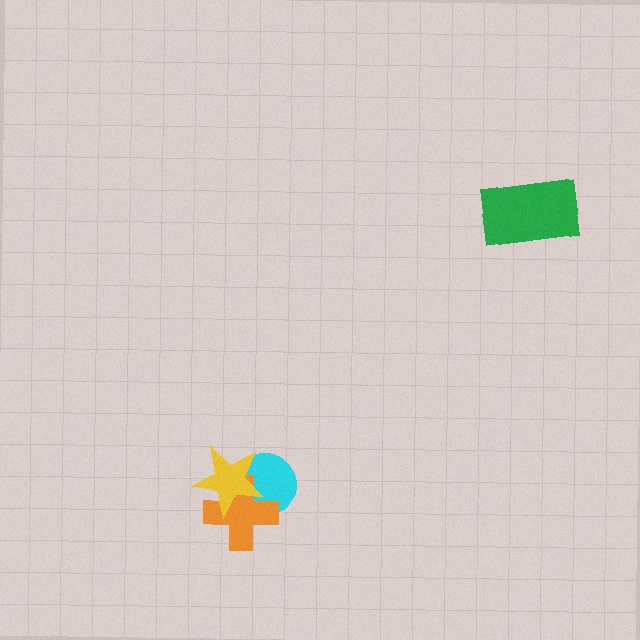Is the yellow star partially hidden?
No, no other shape covers it.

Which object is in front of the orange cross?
The yellow star is in front of the orange cross.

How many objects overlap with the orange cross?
2 objects overlap with the orange cross.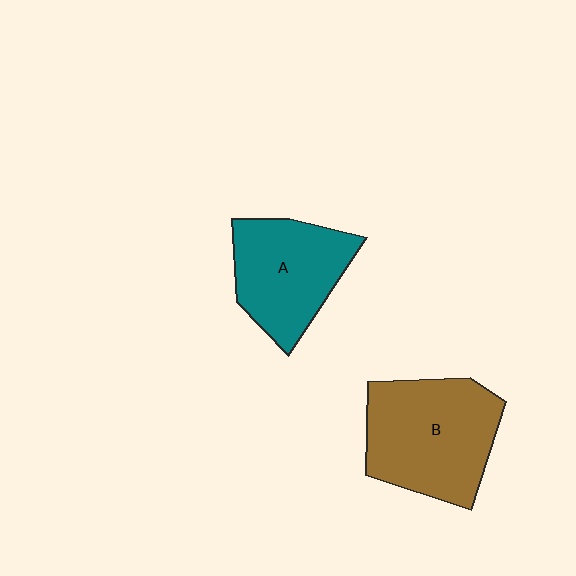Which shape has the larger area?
Shape B (brown).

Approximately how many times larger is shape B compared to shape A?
Approximately 1.2 times.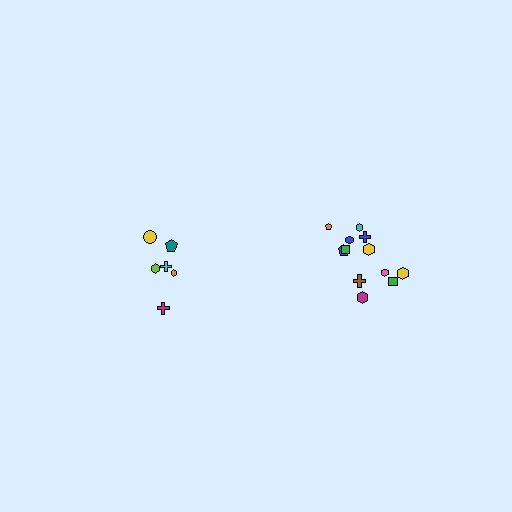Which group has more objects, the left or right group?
The right group.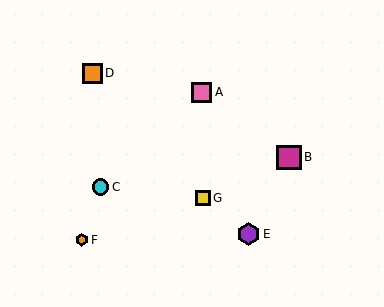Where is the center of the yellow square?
The center of the yellow square is at (203, 198).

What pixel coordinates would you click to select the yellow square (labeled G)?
Click at (203, 198) to select the yellow square G.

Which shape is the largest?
The magenta square (labeled B) is the largest.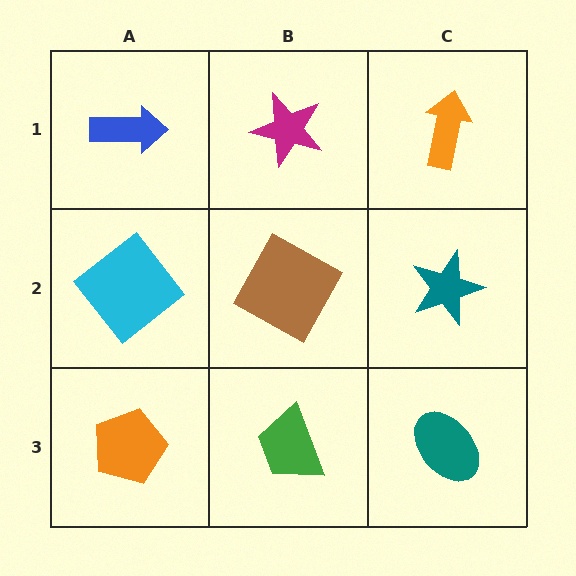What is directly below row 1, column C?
A teal star.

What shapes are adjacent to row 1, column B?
A brown square (row 2, column B), a blue arrow (row 1, column A), an orange arrow (row 1, column C).